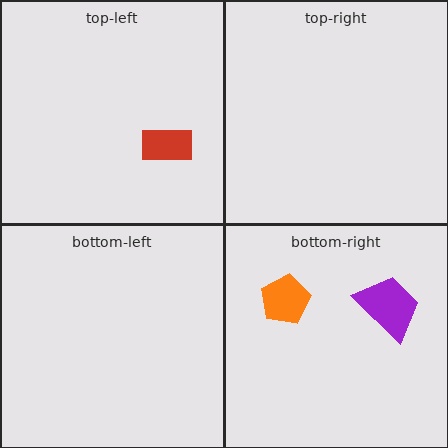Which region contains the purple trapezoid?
The bottom-right region.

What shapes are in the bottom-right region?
The orange pentagon, the purple trapezoid.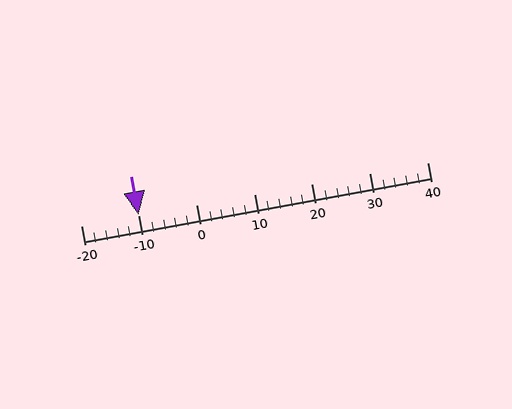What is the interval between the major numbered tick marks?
The major tick marks are spaced 10 units apart.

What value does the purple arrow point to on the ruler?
The purple arrow points to approximately -10.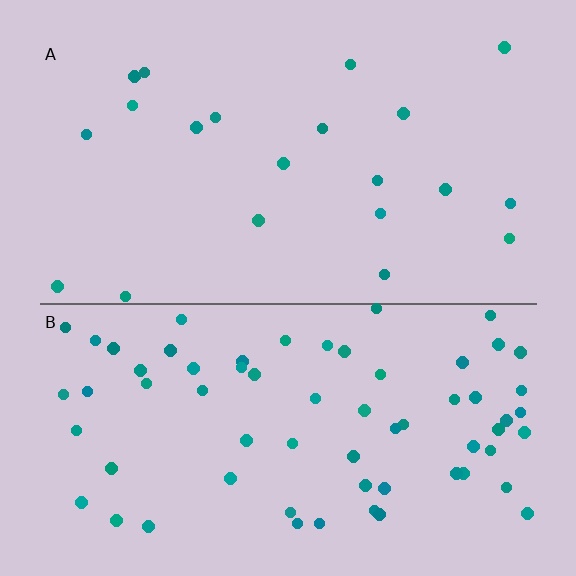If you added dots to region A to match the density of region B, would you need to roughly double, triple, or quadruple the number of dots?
Approximately triple.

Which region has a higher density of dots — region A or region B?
B (the bottom).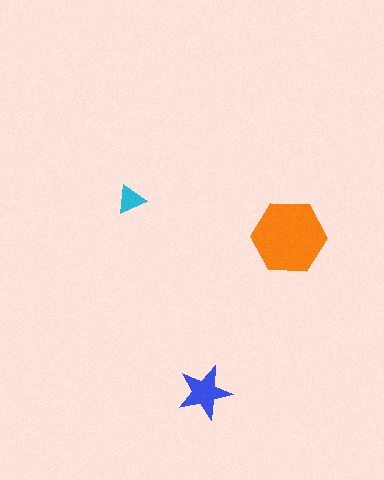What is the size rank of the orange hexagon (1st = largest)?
1st.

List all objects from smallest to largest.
The cyan triangle, the blue star, the orange hexagon.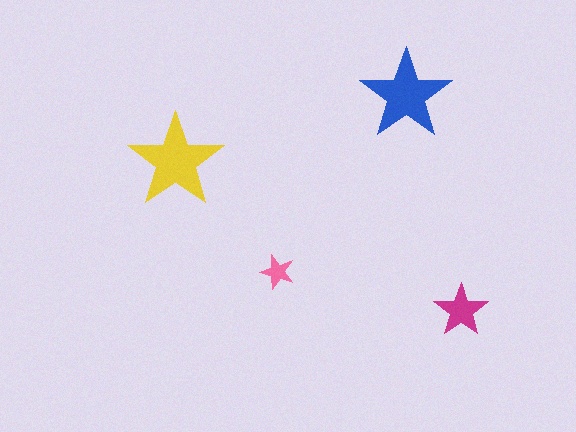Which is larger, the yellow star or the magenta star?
The yellow one.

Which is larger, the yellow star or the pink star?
The yellow one.